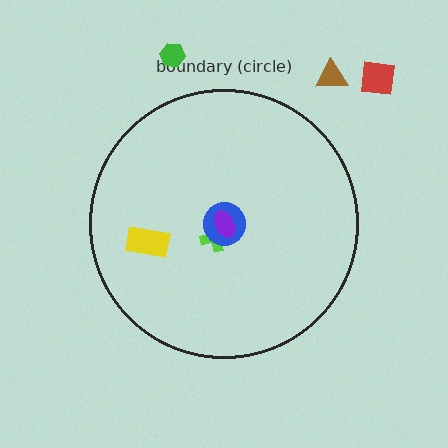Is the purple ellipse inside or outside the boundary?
Inside.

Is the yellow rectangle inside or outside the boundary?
Inside.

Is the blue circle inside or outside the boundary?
Inside.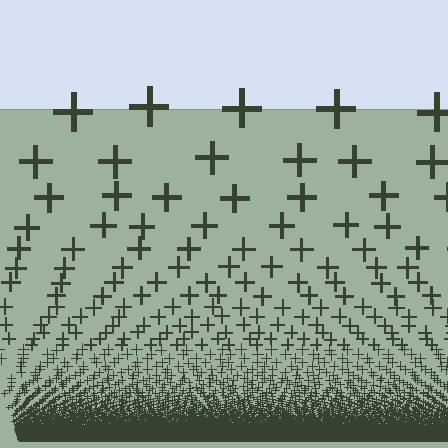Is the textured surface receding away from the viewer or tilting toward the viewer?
The surface appears to tilt toward the viewer. Texture elements get larger and sparser toward the top.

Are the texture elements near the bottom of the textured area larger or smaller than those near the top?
Smaller. The gradient is inverted — elements near the bottom are smaller and denser.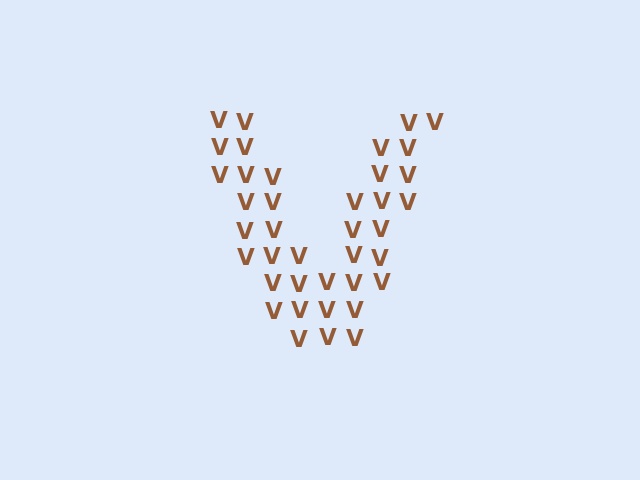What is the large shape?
The large shape is the letter V.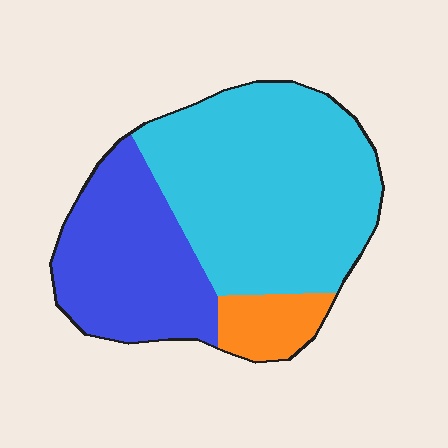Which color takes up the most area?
Cyan, at roughly 55%.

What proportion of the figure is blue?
Blue takes up about one third (1/3) of the figure.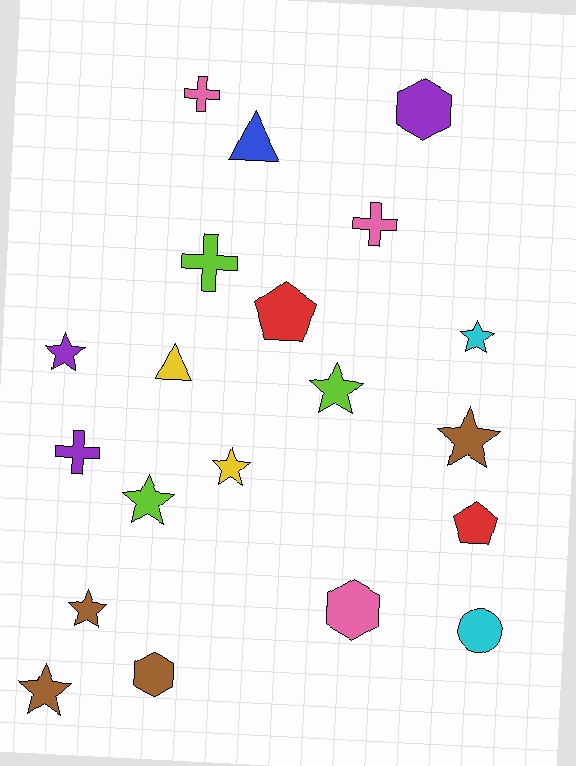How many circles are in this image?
There is 1 circle.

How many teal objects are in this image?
There are no teal objects.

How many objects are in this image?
There are 20 objects.